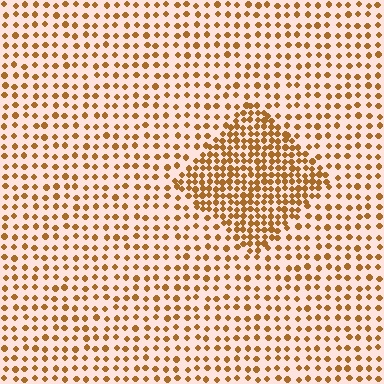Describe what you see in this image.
The image contains small brown elements arranged at two different densities. A diamond-shaped region is visible where the elements are more densely packed than the surrounding area.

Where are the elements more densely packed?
The elements are more densely packed inside the diamond boundary.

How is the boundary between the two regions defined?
The boundary is defined by a change in element density (approximately 2.2x ratio). All elements are the same color, size, and shape.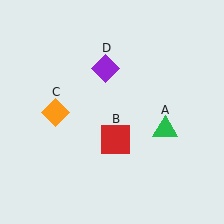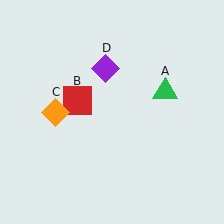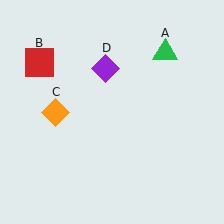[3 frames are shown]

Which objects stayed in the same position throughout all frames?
Orange diamond (object C) and purple diamond (object D) remained stationary.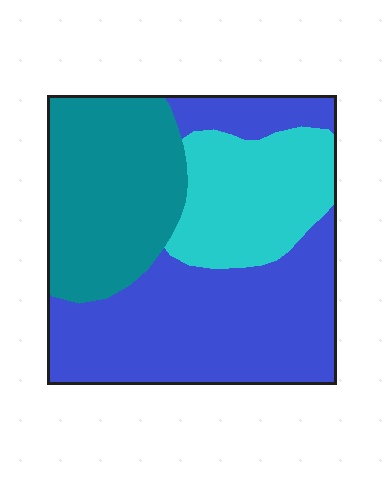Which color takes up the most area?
Blue, at roughly 50%.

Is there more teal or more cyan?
Teal.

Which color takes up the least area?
Cyan, at roughly 20%.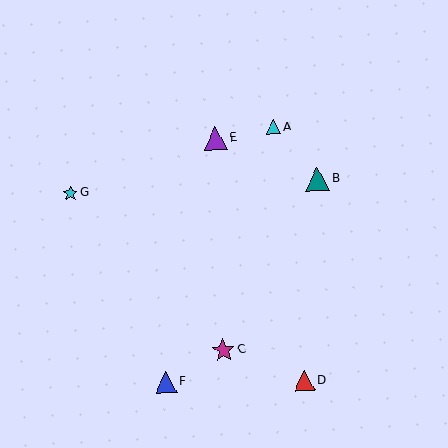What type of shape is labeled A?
Shape A is a cyan triangle.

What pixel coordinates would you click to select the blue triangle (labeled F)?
Click at (166, 382) to select the blue triangle F.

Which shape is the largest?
The teal triangle (labeled B) is the largest.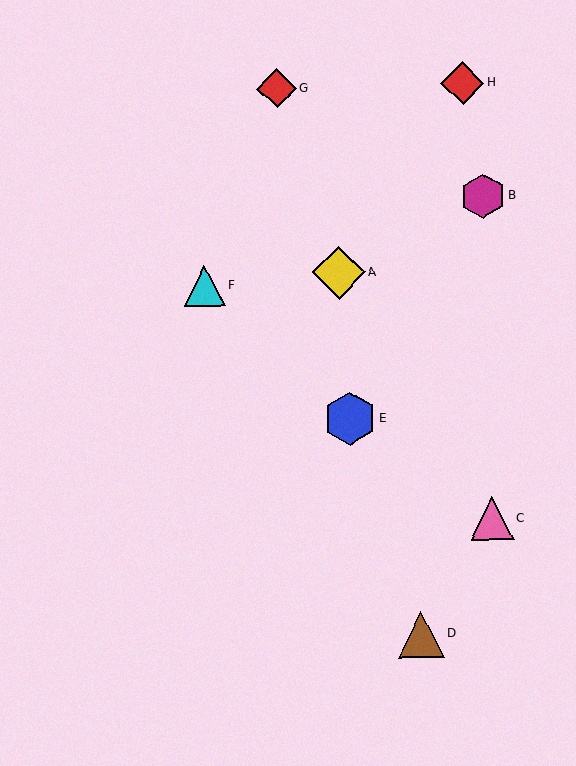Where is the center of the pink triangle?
The center of the pink triangle is at (492, 518).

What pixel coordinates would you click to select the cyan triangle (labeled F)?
Click at (204, 286) to select the cyan triangle F.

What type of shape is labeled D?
Shape D is a brown triangle.